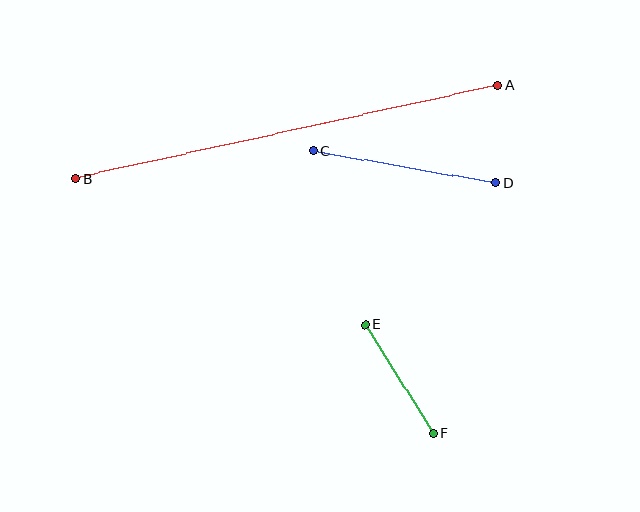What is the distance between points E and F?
The distance is approximately 128 pixels.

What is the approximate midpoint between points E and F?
The midpoint is at approximately (399, 379) pixels.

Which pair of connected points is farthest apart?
Points A and B are farthest apart.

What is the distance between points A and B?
The distance is approximately 432 pixels.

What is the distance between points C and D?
The distance is approximately 186 pixels.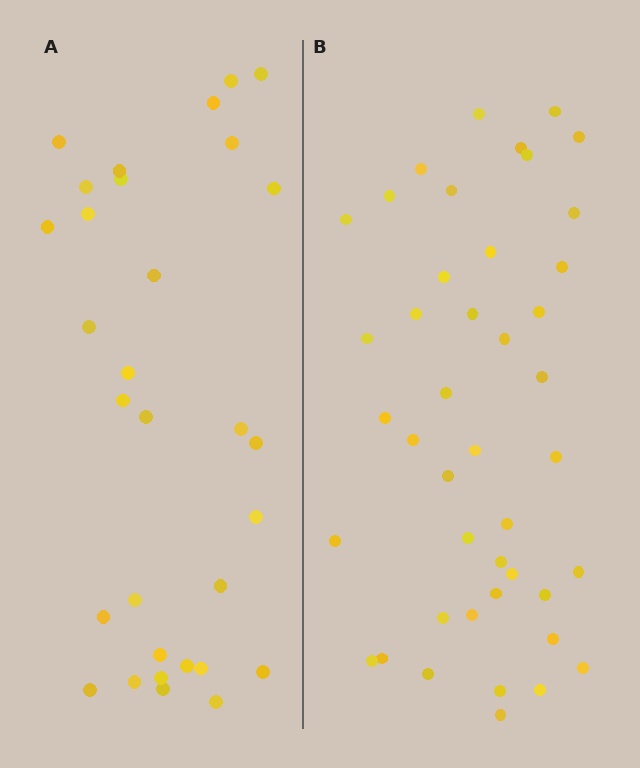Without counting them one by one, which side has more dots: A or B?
Region B (the right region) has more dots.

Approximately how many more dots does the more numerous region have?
Region B has roughly 12 or so more dots than region A.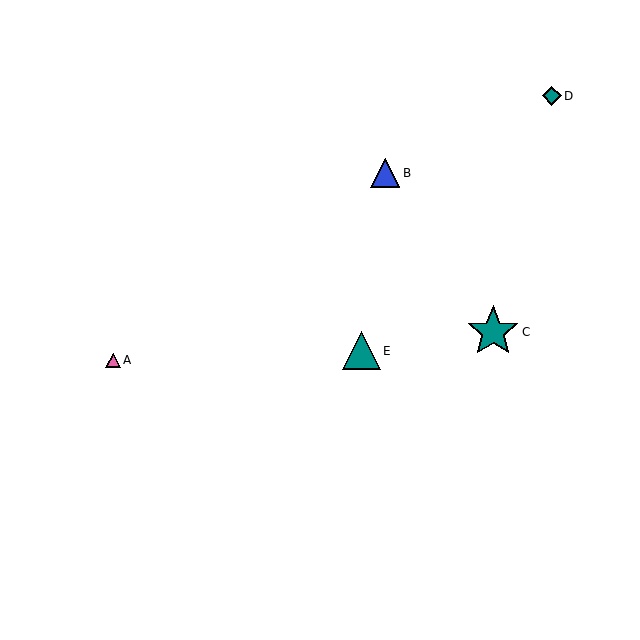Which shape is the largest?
The teal star (labeled C) is the largest.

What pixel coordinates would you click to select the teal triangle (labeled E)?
Click at (361, 351) to select the teal triangle E.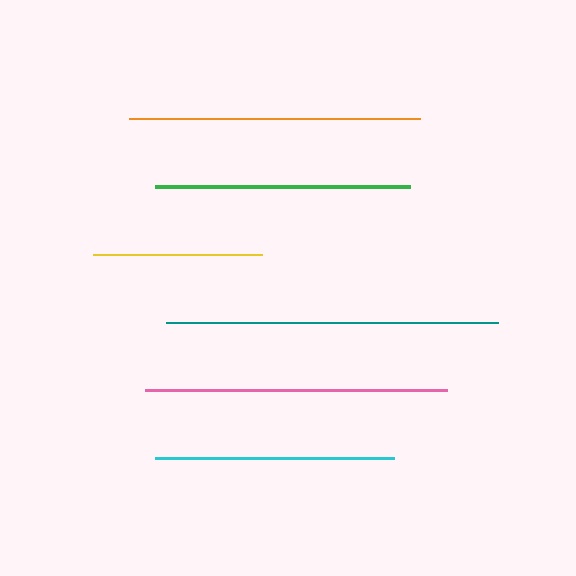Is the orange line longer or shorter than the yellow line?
The orange line is longer than the yellow line.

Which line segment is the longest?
The teal line is the longest at approximately 332 pixels.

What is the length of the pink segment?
The pink segment is approximately 302 pixels long.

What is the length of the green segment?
The green segment is approximately 255 pixels long.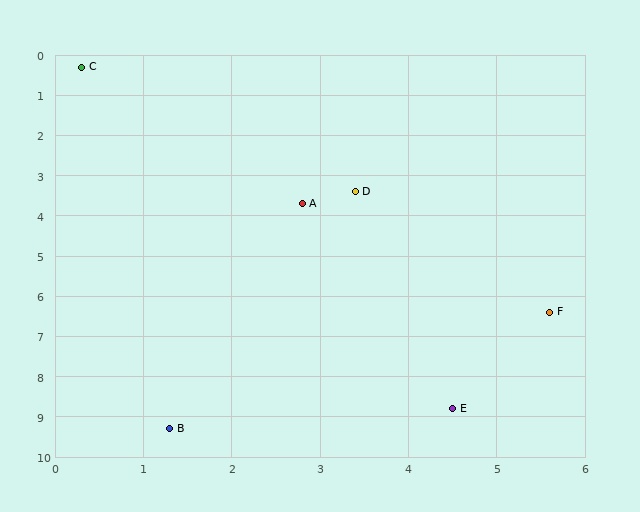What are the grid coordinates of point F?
Point F is at approximately (5.6, 6.4).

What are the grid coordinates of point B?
Point B is at approximately (1.3, 9.3).